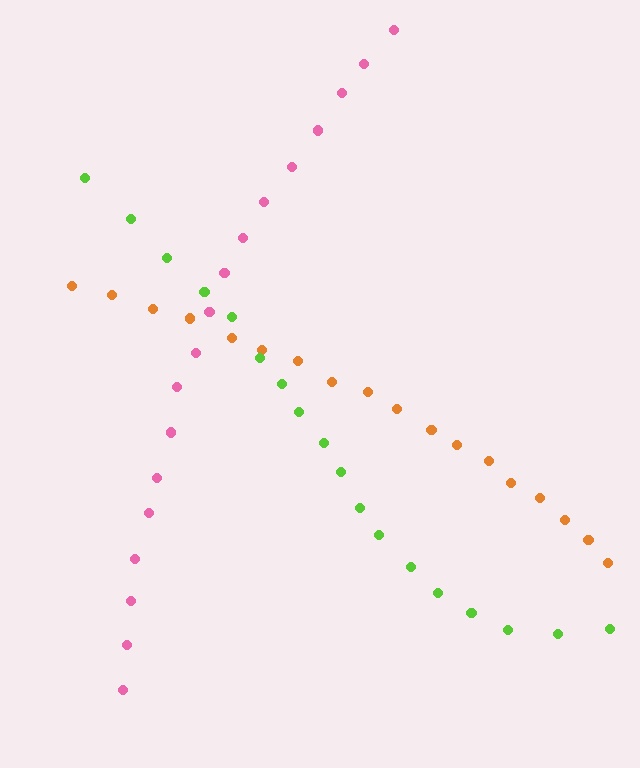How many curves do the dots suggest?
There are 3 distinct paths.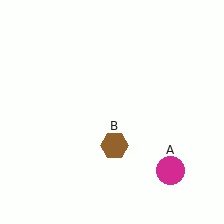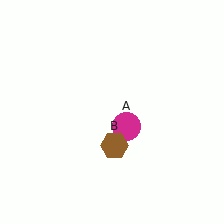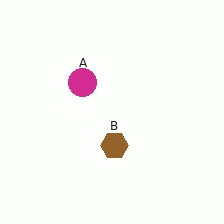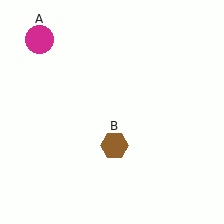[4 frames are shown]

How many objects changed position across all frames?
1 object changed position: magenta circle (object A).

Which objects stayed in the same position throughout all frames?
Brown hexagon (object B) remained stationary.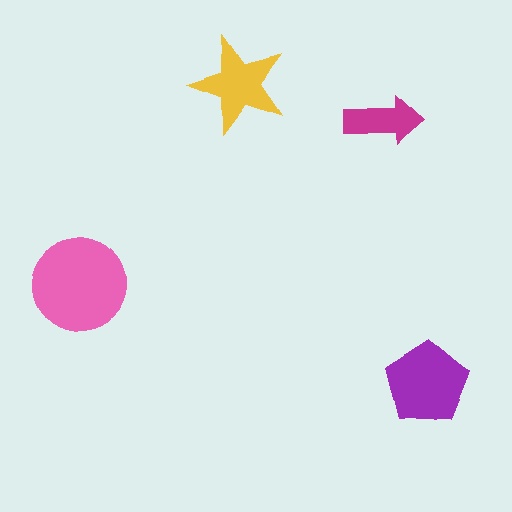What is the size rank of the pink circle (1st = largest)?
1st.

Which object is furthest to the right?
The purple pentagon is rightmost.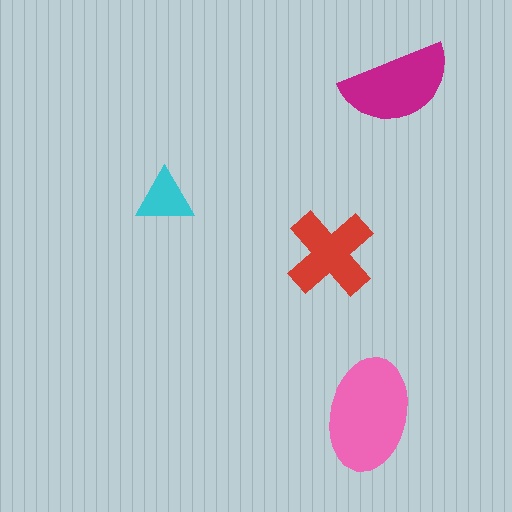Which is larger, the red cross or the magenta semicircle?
The magenta semicircle.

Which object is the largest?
The pink ellipse.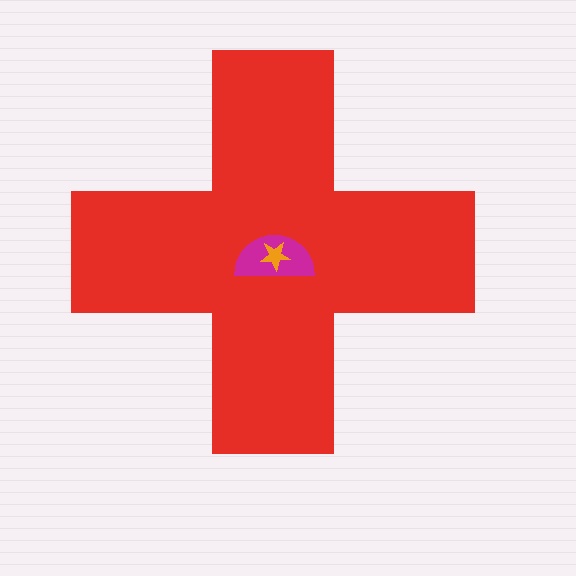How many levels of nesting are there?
3.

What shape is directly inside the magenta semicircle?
The orange star.